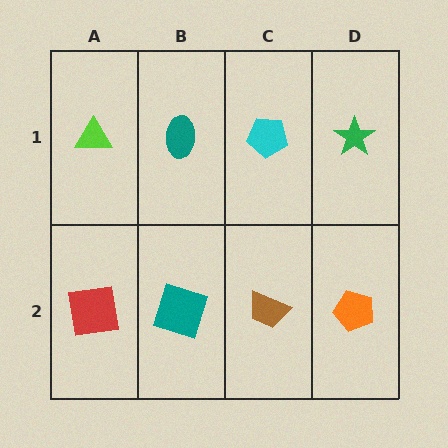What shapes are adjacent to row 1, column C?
A brown trapezoid (row 2, column C), a teal ellipse (row 1, column B), a green star (row 1, column D).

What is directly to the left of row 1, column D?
A cyan pentagon.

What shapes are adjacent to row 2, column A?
A lime triangle (row 1, column A), a teal square (row 2, column B).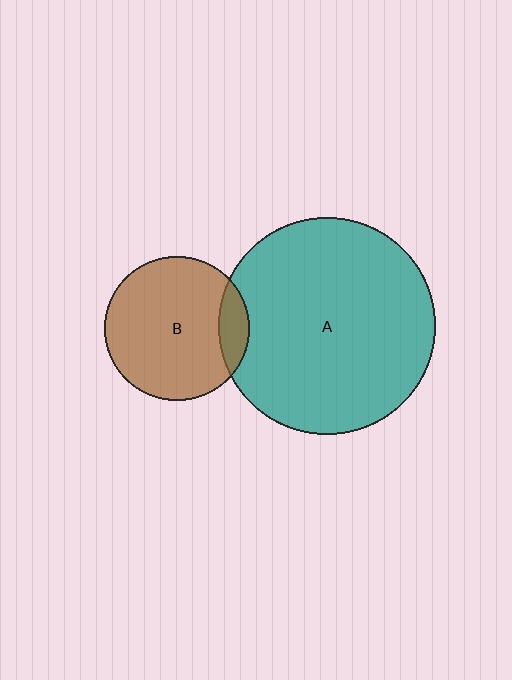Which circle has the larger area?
Circle A (teal).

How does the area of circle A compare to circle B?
Approximately 2.3 times.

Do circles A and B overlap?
Yes.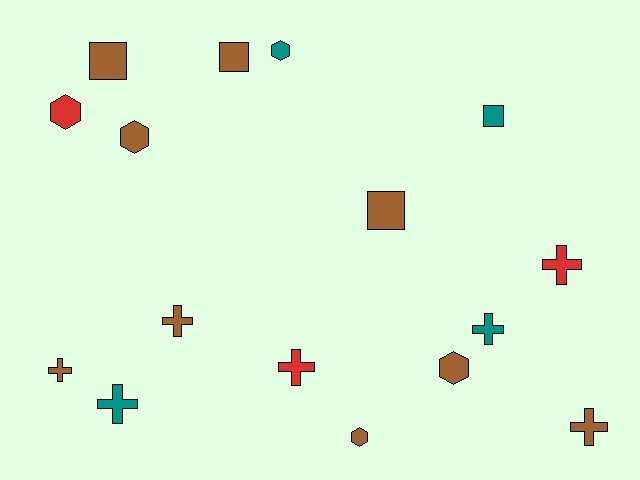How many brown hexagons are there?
There are 3 brown hexagons.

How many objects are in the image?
There are 16 objects.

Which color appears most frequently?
Brown, with 9 objects.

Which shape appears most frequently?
Cross, with 7 objects.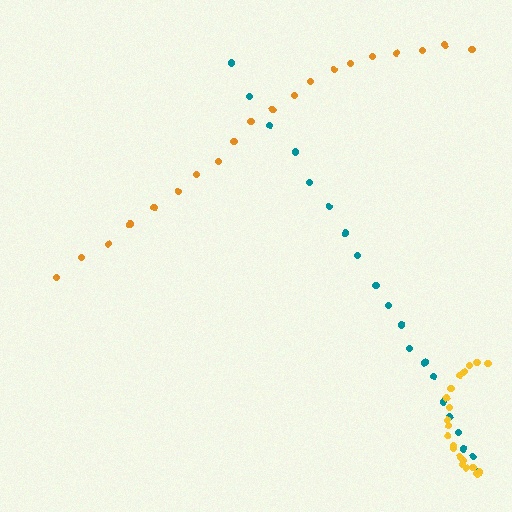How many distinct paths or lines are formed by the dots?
There are 3 distinct paths.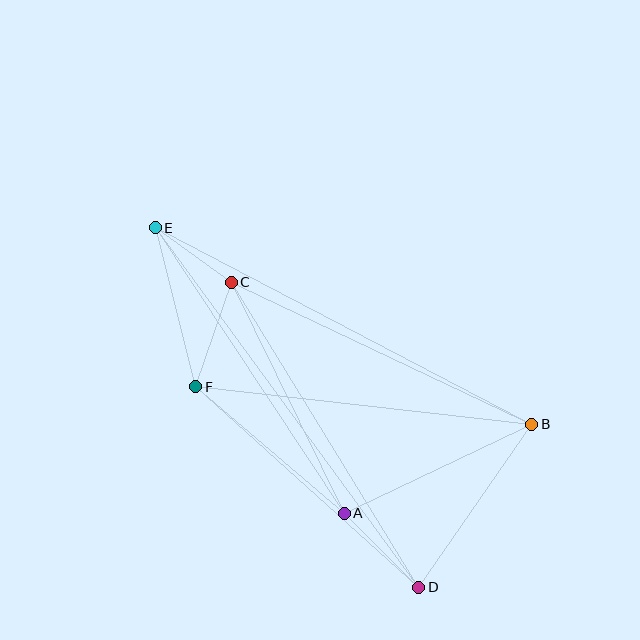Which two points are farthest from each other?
Points D and E are farthest from each other.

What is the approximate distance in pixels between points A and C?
The distance between A and C is approximately 257 pixels.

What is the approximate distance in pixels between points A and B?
The distance between A and B is approximately 208 pixels.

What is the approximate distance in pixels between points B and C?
The distance between B and C is approximately 332 pixels.